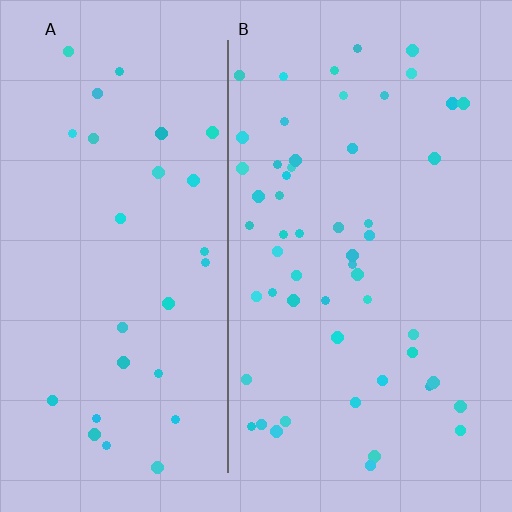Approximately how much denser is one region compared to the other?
Approximately 1.8× — region B over region A.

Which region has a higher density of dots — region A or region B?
B (the right).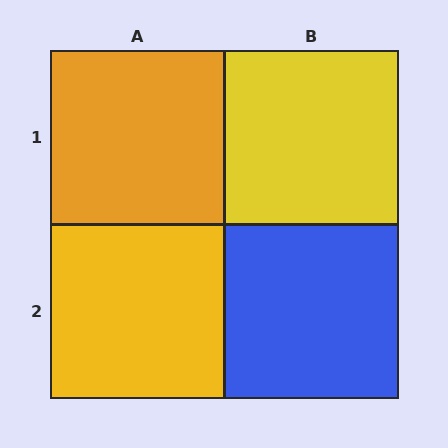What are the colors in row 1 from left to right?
Orange, yellow.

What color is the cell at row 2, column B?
Blue.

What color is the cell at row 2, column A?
Yellow.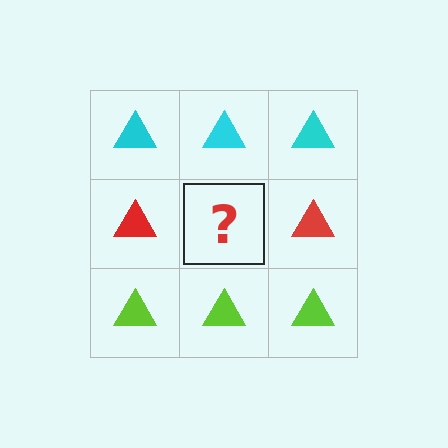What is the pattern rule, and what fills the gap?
The rule is that each row has a consistent color. The gap should be filled with a red triangle.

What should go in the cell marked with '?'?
The missing cell should contain a red triangle.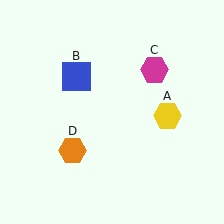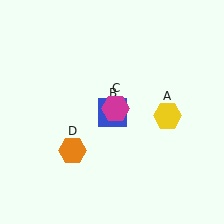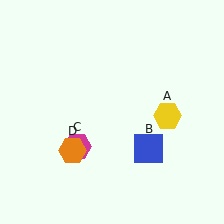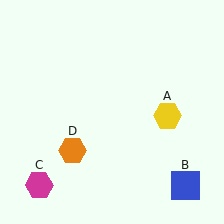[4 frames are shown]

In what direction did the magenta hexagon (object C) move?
The magenta hexagon (object C) moved down and to the left.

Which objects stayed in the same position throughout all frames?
Yellow hexagon (object A) and orange hexagon (object D) remained stationary.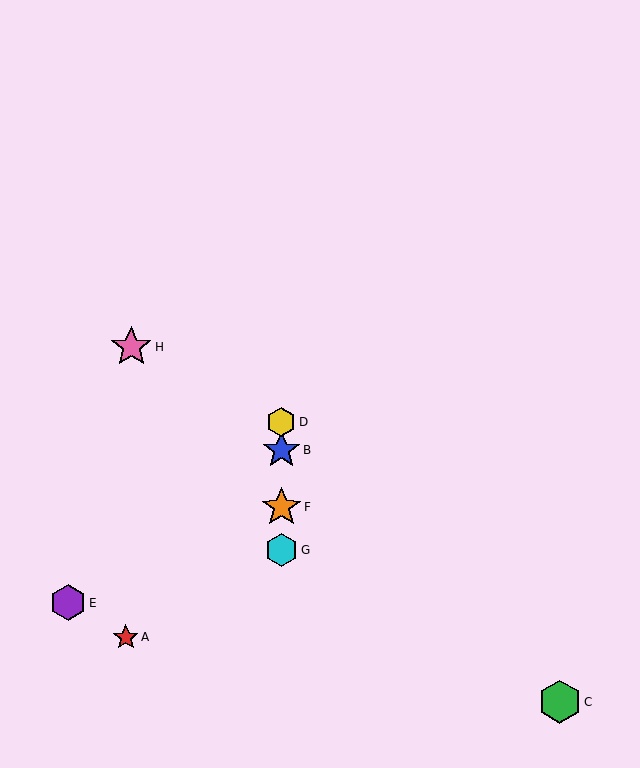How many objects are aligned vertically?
4 objects (B, D, F, G) are aligned vertically.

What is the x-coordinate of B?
Object B is at x≈281.